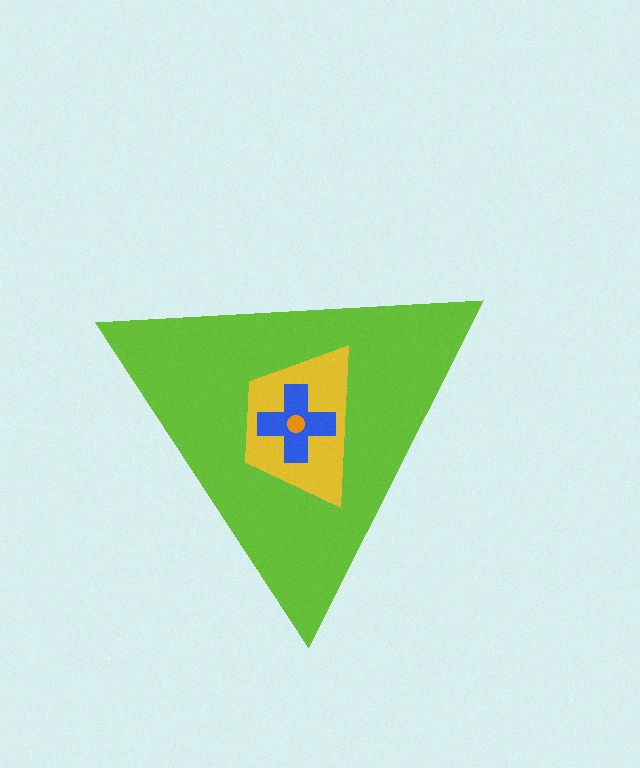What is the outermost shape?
The lime triangle.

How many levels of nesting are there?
4.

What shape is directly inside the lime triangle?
The yellow trapezoid.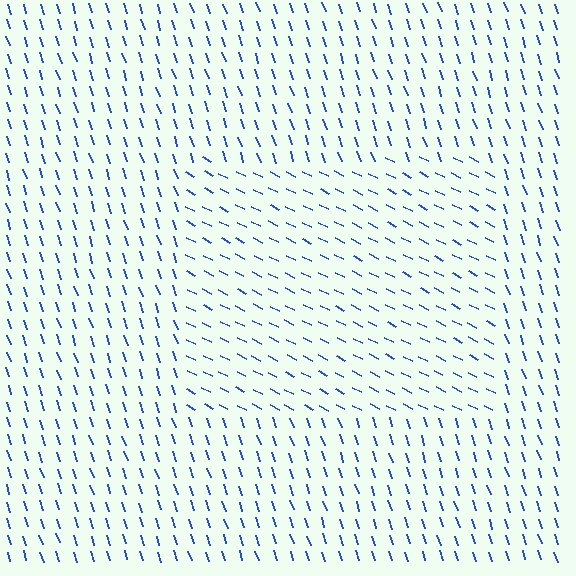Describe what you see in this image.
The image is filled with small blue line segments. A rectangle region in the image has lines oriented differently from the surrounding lines, creating a visible texture boundary.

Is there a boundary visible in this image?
Yes, there is a texture boundary formed by a change in line orientation.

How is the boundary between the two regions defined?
The boundary is defined purely by a change in line orientation (approximately 45 degrees difference). All lines are the same color and thickness.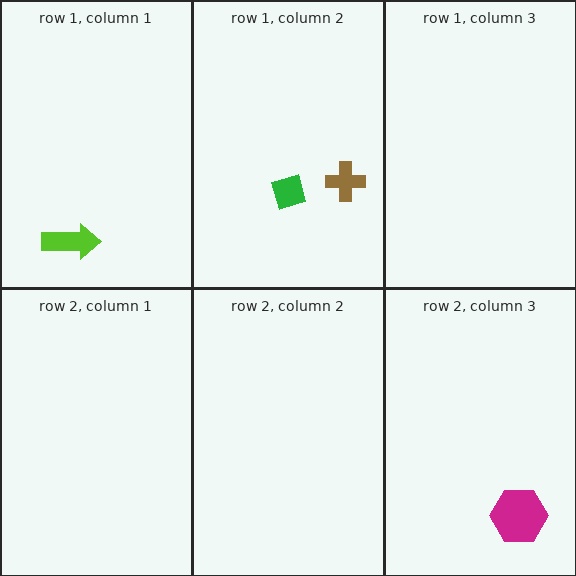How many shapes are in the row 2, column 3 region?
1.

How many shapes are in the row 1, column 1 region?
1.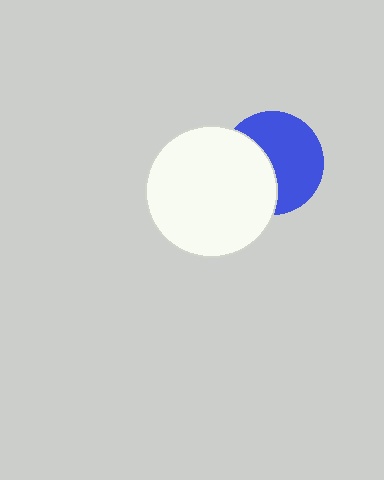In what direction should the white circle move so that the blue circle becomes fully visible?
The white circle should move left. That is the shortest direction to clear the overlap and leave the blue circle fully visible.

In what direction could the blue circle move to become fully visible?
The blue circle could move right. That would shift it out from behind the white circle entirely.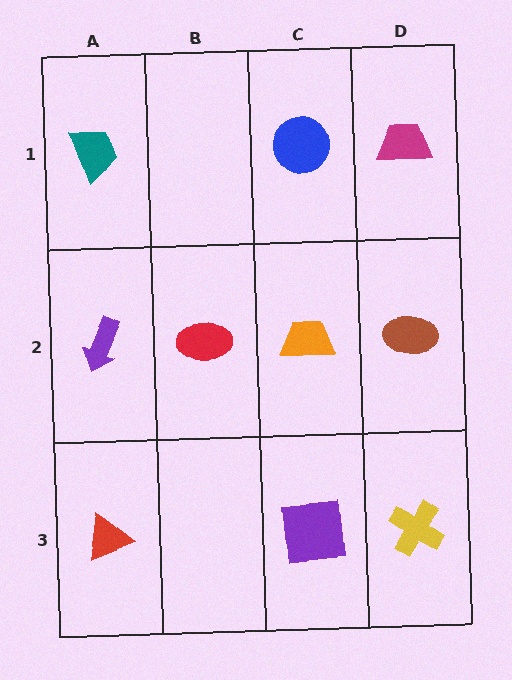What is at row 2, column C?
An orange trapezoid.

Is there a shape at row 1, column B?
No, that cell is empty.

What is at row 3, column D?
A yellow cross.